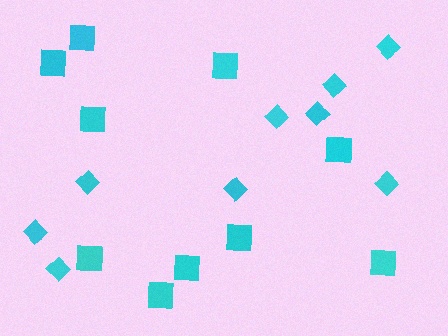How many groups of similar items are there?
There are 2 groups: one group of squares (10) and one group of diamonds (9).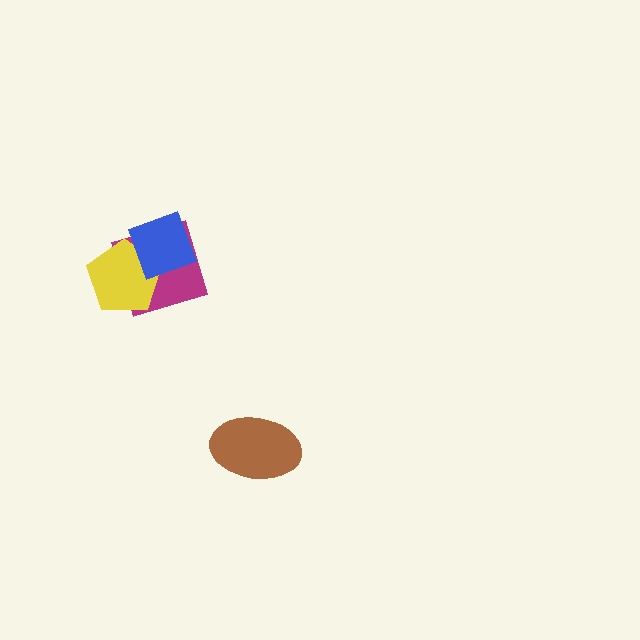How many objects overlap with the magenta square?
2 objects overlap with the magenta square.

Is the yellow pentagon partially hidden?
Yes, it is partially covered by another shape.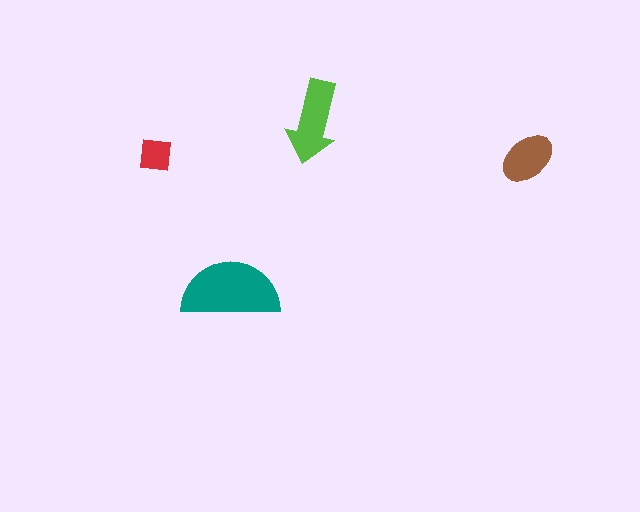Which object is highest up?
The lime arrow is topmost.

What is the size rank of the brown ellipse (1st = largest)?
3rd.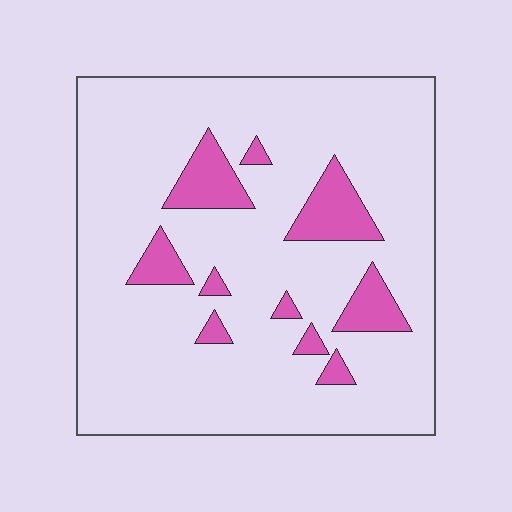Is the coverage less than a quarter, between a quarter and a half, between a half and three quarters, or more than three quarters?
Less than a quarter.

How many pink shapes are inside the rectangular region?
10.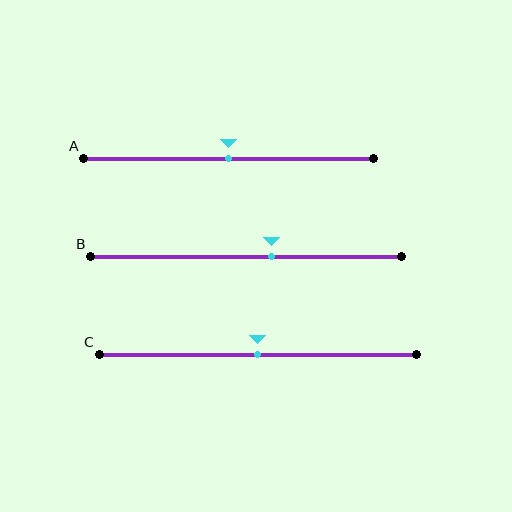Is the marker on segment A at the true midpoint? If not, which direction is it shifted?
Yes, the marker on segment A is at the true midpoint.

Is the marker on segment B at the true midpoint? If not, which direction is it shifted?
No, the marker on segment B is shifted to the right by about 8% of the segment length.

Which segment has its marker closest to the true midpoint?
Segment A has its marker closest to the true midpoint.